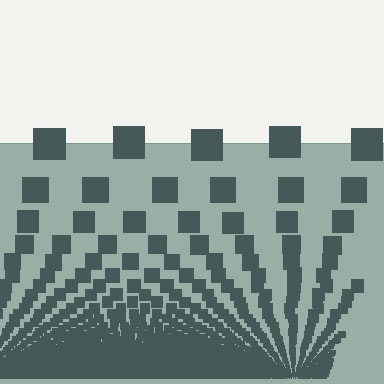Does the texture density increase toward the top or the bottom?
Density increases toward the bottom.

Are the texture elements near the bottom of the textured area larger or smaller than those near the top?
Smaller. The gradient is inverted — elements near the bottom are smaller and denser.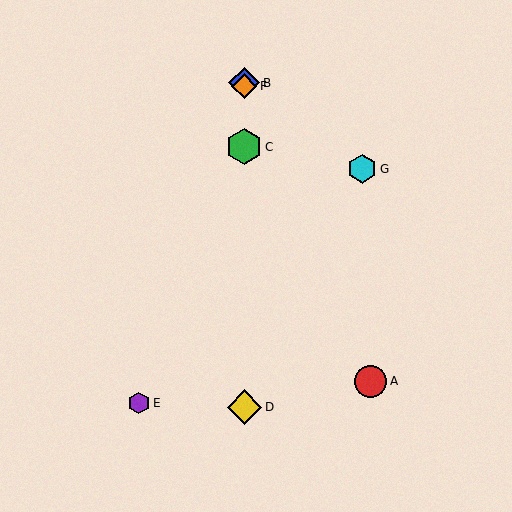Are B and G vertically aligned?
No, B is at x≈244 and G is at x≈362.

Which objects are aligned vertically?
Objects B, C, D, F are aligned vertically.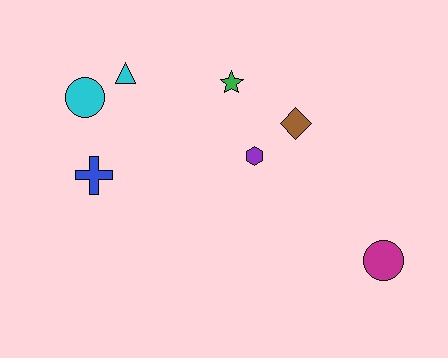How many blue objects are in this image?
There is 1 blue object.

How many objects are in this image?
There are 7 objects.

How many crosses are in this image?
There is 1 cross.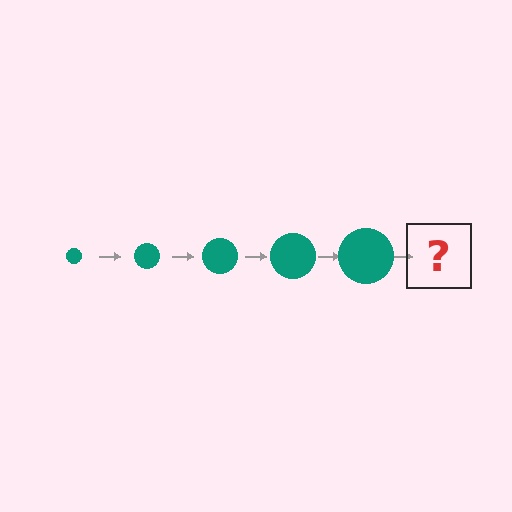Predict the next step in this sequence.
The next step is a teal circle, larger than the previous one.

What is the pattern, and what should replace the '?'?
The pattern is that the circle gets progressively larger each step. The '?' should be a teal circle, larger than the previous one.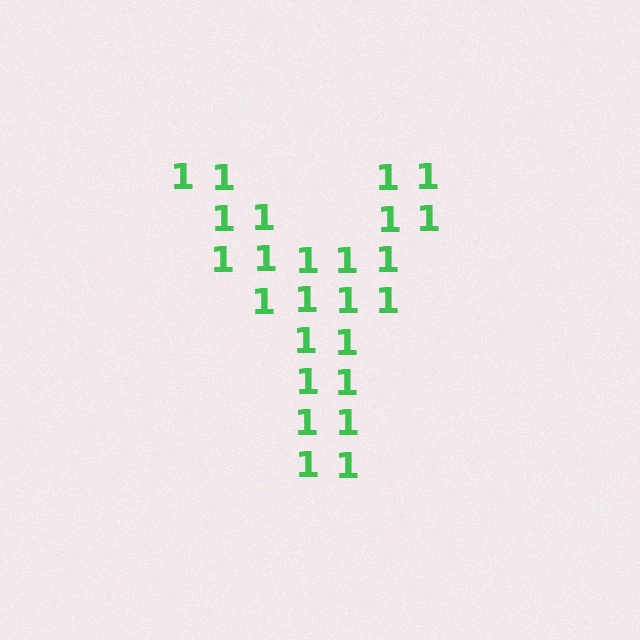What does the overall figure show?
The overall figure shows the letter Y.